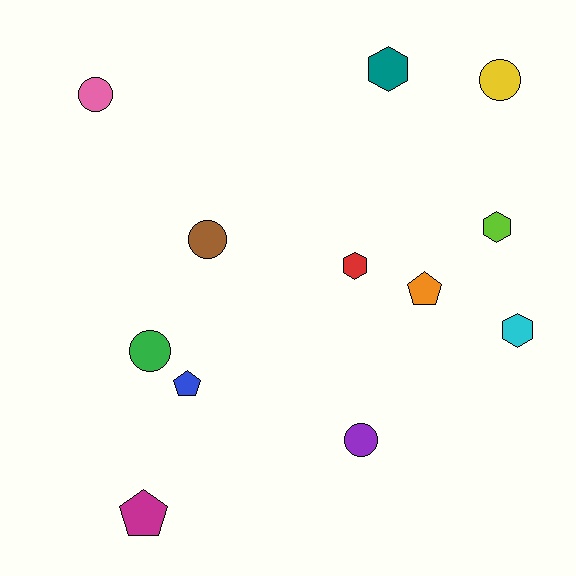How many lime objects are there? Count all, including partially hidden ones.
There is 1 lime object.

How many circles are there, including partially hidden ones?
There are 5 circles.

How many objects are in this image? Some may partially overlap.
There are 12 objects.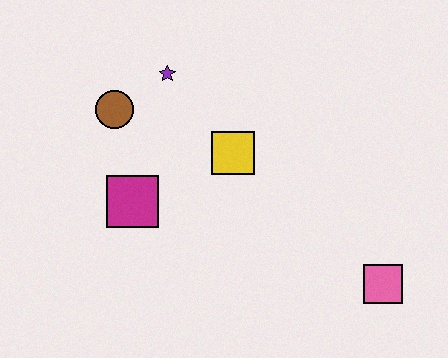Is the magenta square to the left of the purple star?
Yes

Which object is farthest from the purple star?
The pink square is farthest from the purple star.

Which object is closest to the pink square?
The yellow square is closest to the pink square.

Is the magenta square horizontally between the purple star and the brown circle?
Yes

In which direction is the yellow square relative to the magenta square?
The yellow square is to the right of the magenta square.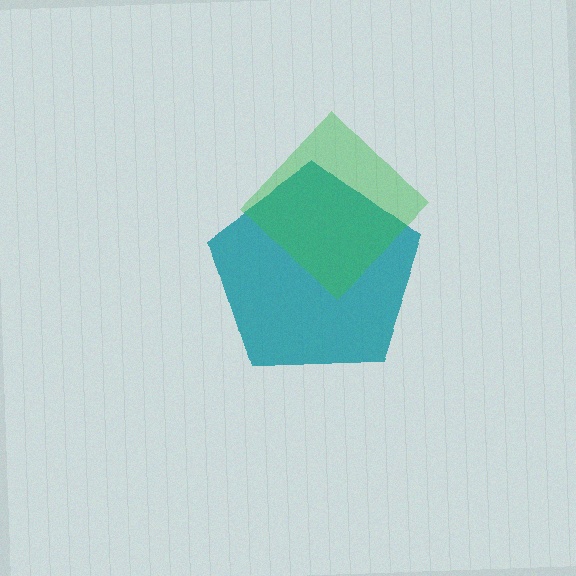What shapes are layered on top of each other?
The layered shapes are: a teal pentagon, a green diamond.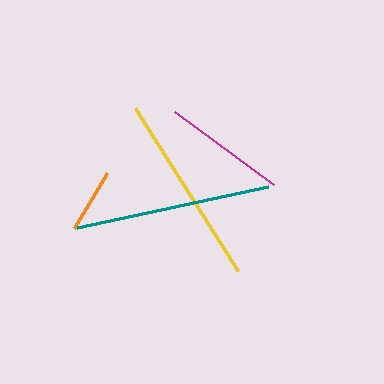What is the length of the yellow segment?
The yellow segment is approximately 193 pixels long.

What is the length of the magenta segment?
The magenta segment is approximately 123 pixels long.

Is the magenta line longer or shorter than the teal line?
The teal line is longer than the magenta line.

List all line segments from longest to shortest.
From longest to shortest: teal, yellow, magenta, orange.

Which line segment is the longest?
The teal line is the longest at approximately 196 pixels.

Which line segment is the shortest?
The orange line is the shortest at approximately 64 pixels.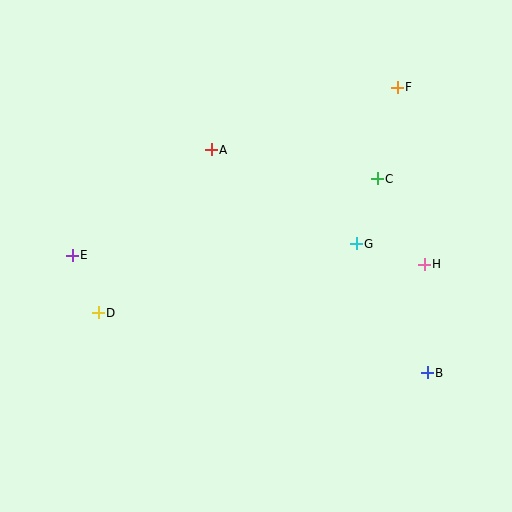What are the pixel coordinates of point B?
Point B is at (427, 373).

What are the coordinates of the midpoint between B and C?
The midpoint between B and C is at (402, 276).